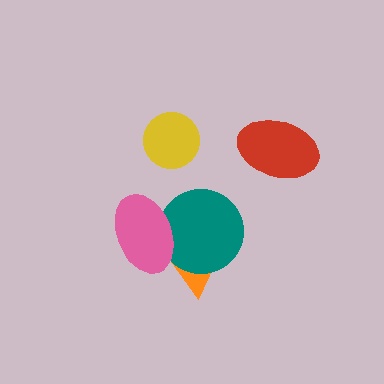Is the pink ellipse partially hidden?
No, no other shape covers it.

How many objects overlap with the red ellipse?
0 objects overlap with the red ellipse.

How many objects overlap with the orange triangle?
2 objects overlap with the orange triangle.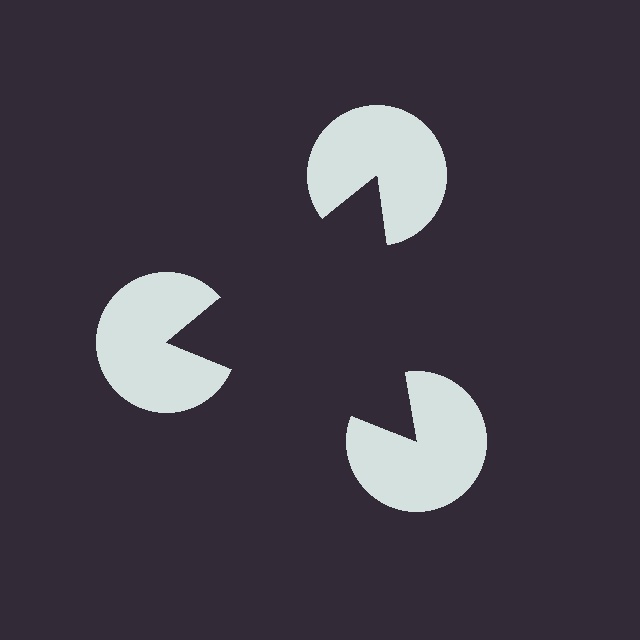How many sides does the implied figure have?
3 sides.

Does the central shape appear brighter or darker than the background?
It typically appears slightly darker than the background, even though no actual brightness change is drawn.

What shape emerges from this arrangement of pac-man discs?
An illusory triangle — its edges are inferred from the aligned wedge cuts in the pac-man discs, not physically drawn.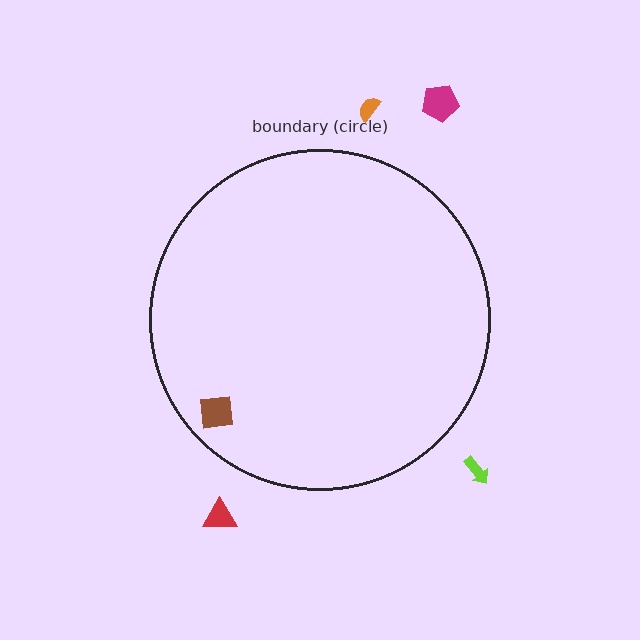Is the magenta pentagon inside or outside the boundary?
Outside.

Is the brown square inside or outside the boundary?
Inside.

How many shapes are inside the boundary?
1 inside, 4 outside.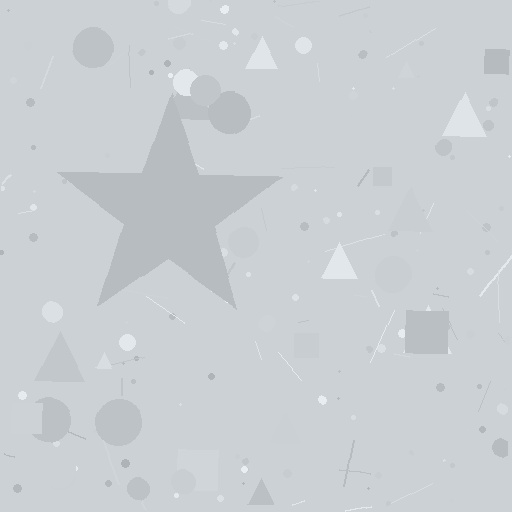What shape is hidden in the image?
A star is hidden in the image.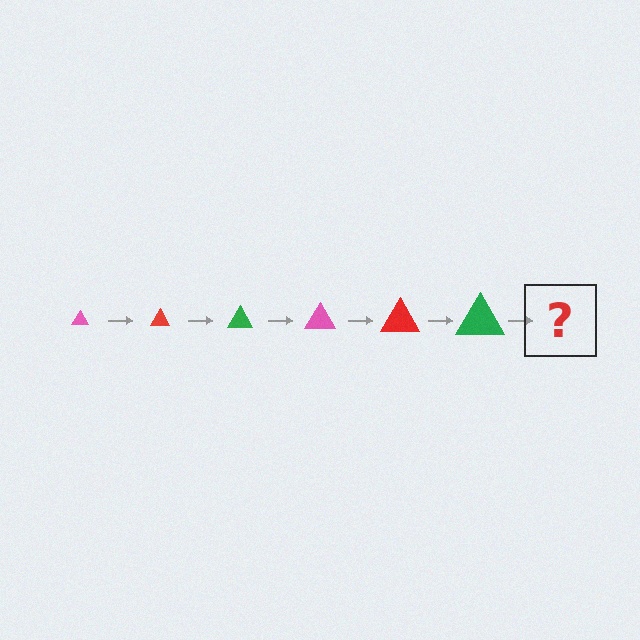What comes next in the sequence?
The next element should be a pink triangle, larger than the previous one.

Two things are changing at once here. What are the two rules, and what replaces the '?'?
The two rules are that the triangle grows larger each step and the color cycles through pink, red, and green. The '?' should be a pink triangle, larger than the previous one.